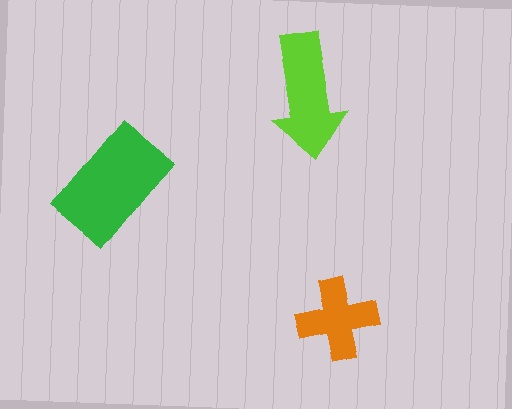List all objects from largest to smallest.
The green rectangle, the lime arrow, the orange cross.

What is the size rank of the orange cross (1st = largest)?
3rd.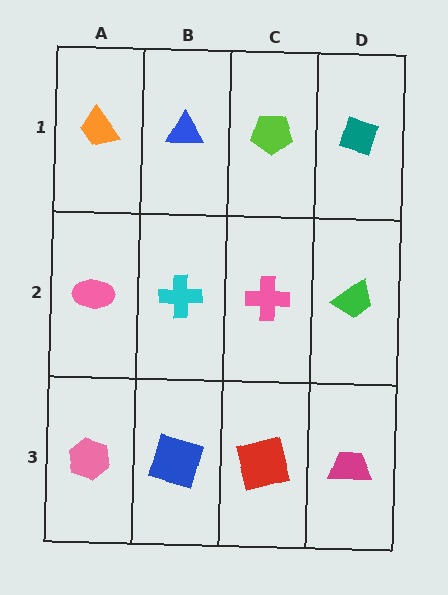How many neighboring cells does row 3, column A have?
2.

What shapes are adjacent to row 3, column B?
A cyan cross (row 2, column B), a pink hexagon (row 3, column A), a red square (row 3, column C).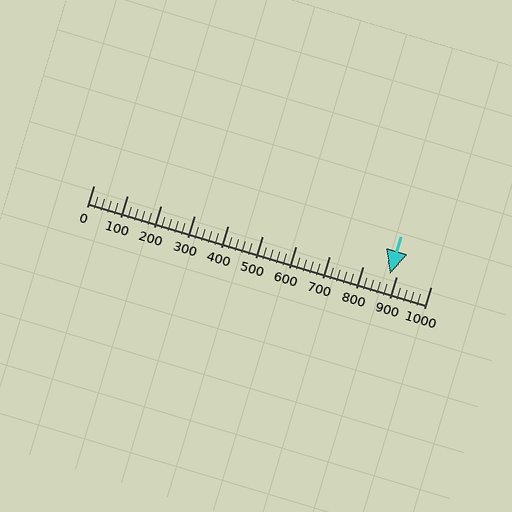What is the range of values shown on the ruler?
The ruler shows values from 0 to 1000.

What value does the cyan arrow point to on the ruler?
The cyan arrow points to approximately 880.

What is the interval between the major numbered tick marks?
The major tick marks are spaced 100 units apart.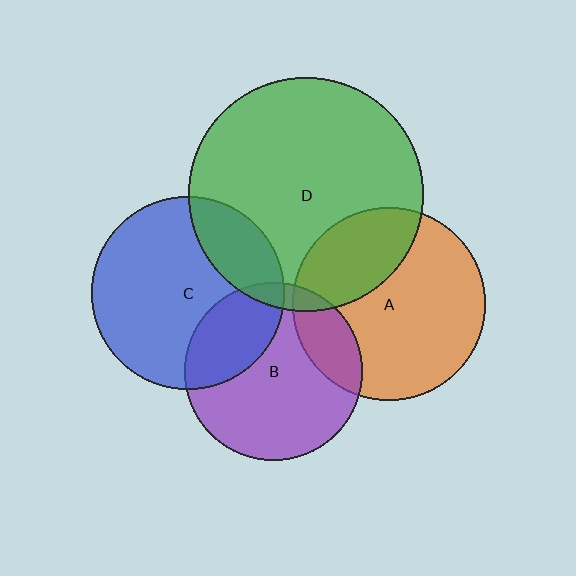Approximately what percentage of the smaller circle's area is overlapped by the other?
Approximately 20%.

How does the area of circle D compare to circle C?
Approximately 1.5 times.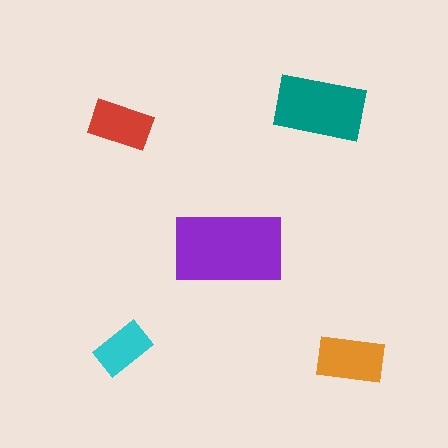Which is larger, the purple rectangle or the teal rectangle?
The purple one.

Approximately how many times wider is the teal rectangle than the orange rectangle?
About 1.5 times wider.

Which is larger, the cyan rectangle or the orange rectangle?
The orange one.